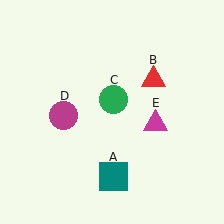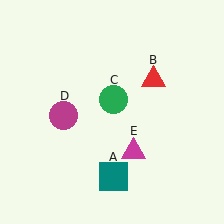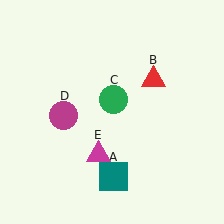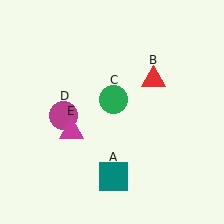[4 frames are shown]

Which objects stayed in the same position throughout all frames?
Teal square (object A) and red triangle (object B) and green circle (object C) and magenta circle (object D) remained stationary.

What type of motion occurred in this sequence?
The magenta triangle (object E) rotated clockwise around the center of the scene.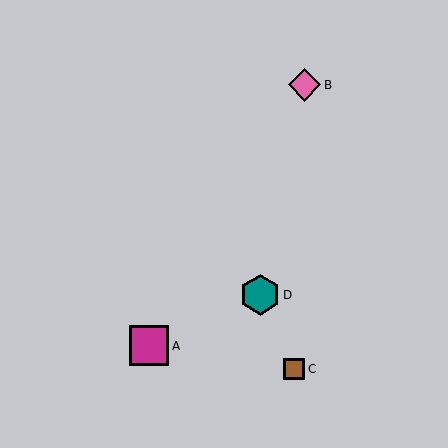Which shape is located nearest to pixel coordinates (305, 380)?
The brown square (labeled C) at (294, 369) is nearest to that location.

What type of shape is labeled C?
Shape C is a brown square.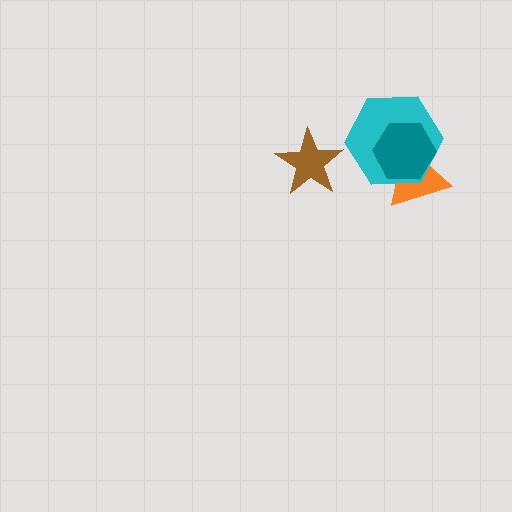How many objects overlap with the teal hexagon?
2 objects overlap with the teal hexagon.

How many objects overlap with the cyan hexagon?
2 objects overlap with the cyan hexagon.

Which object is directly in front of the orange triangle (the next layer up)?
The cyan hexagon is directly in front of the orange triangle.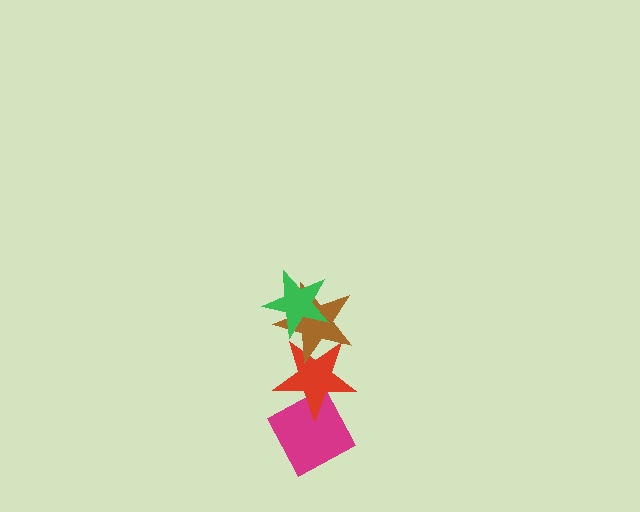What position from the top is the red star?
The red star is 3rd from the top.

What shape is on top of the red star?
The brown star is on top of the red star.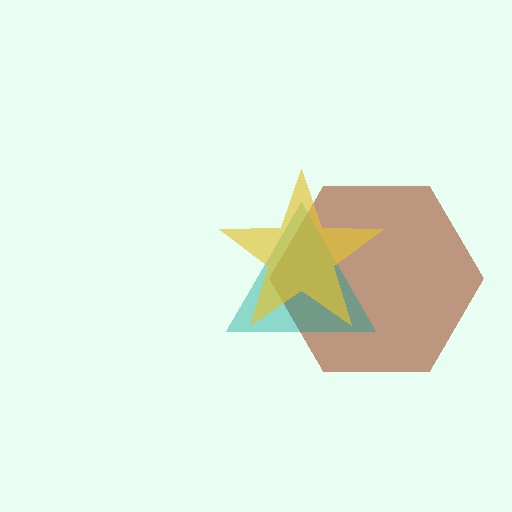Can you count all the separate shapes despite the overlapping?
Yes, there are 3 separate shapes.